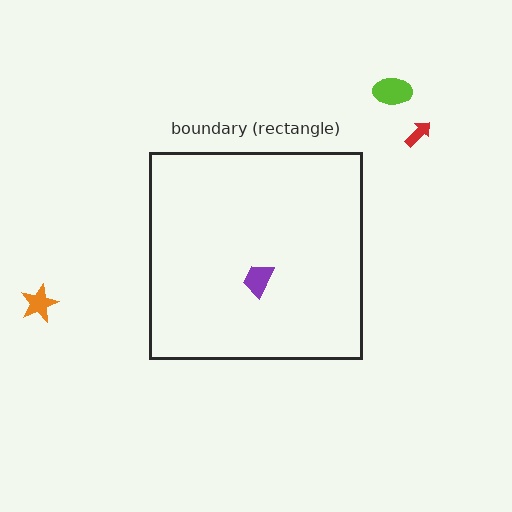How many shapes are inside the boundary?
1 inside, 3 outside.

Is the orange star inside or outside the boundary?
Outside.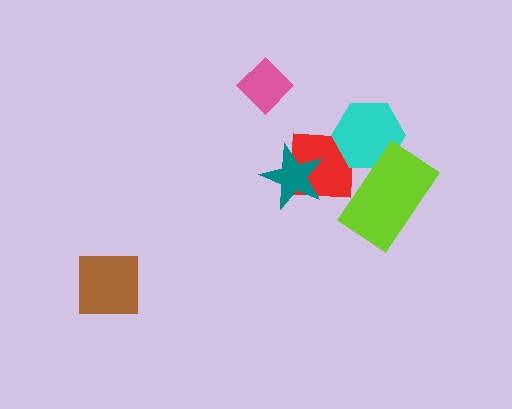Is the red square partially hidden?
Yes, it is partially covered by another shape.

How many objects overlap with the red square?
2 objects overlap with the red square.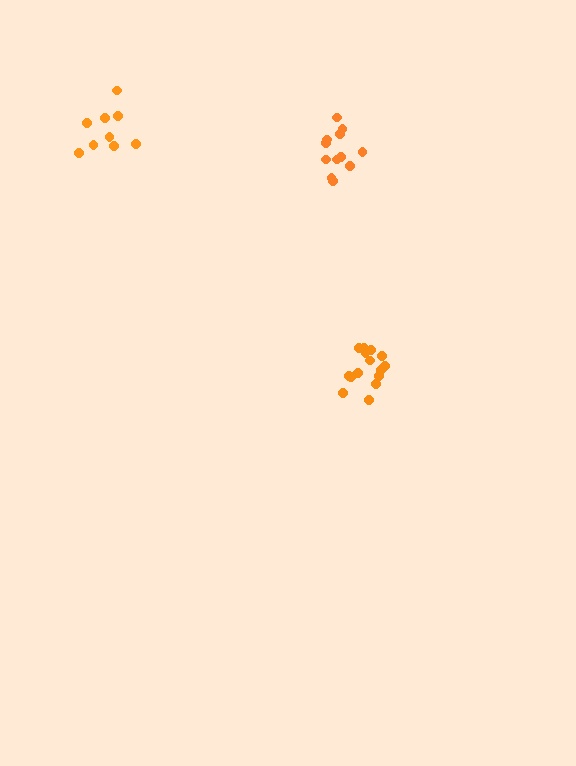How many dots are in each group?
Group 1: 15 dots, Group 2: 9 dots, Group 3: 12 dots (36 total).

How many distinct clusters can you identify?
There are 3 distinct clusters.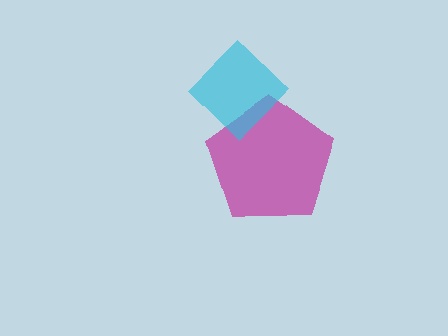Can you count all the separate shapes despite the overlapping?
Yes, there are 2 separate shapes.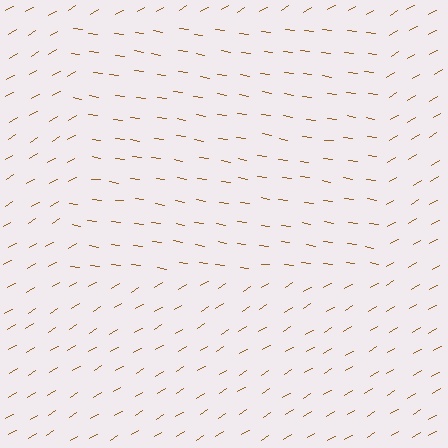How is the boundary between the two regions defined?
The boundary is defined purely by a change in line orientation (approximately 39 degrees difference). All lines are the same color and thickness.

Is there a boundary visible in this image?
Yes, there is a texture boundary formed by a change in line orientation.